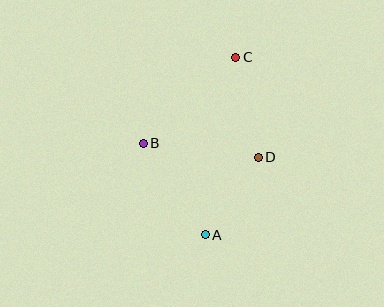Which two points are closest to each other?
Points A and D are closest to each other.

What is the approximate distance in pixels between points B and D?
The distance between B and D is approximately 116 pixels.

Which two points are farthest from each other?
Points A and C are farthest from each other.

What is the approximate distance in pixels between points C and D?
The distance between C and D is approximately 102 pixels.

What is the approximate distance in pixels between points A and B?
The distance between A and B is approximately 110 pixels.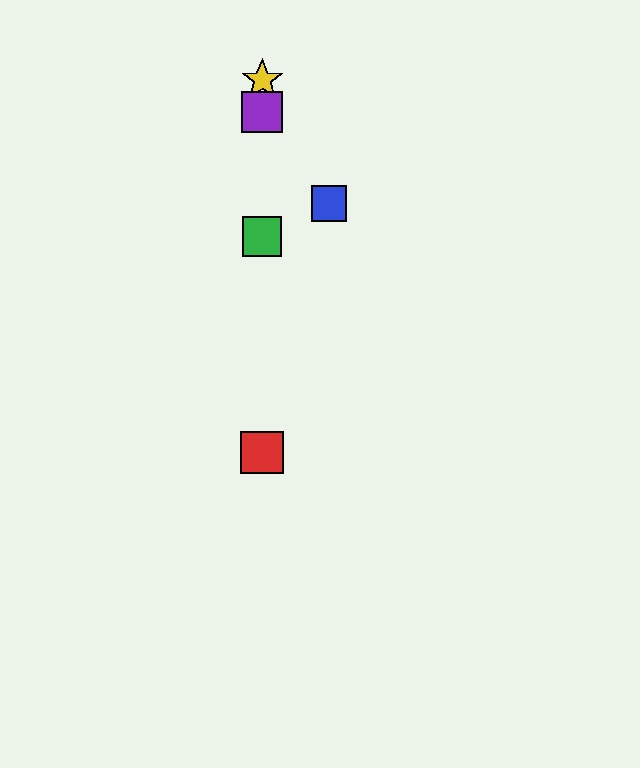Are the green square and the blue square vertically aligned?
No, the green square is at x≈262 and the blue square is at x≈329.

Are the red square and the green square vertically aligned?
Yes, both are at x≈262.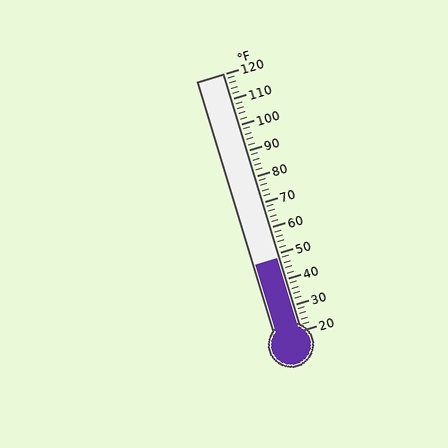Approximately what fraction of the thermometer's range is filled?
The thermometer is filled to approximately 30% of its range.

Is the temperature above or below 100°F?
The temperature is below 100°F.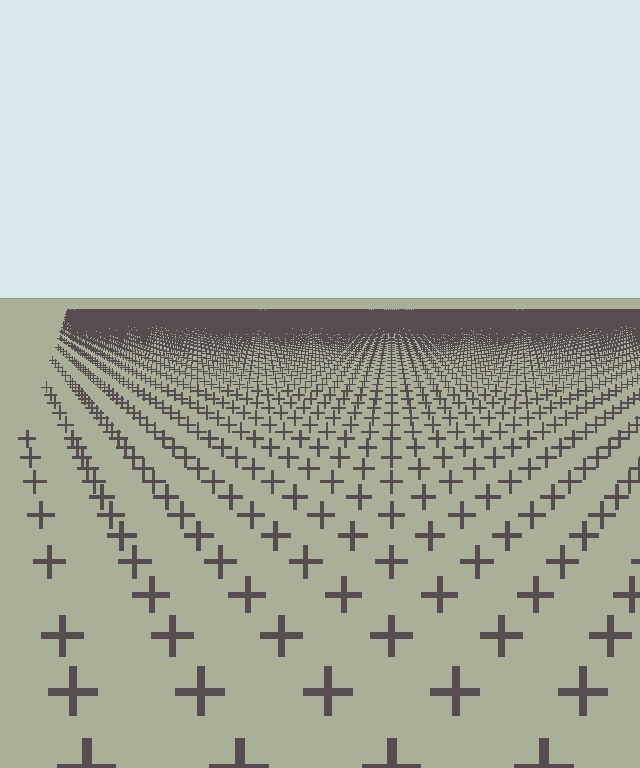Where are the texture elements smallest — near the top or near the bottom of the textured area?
Near the top.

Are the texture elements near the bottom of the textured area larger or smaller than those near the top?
Larger. Near the bottom, elements are closer to the viewer and appear at a bigger on-screen size.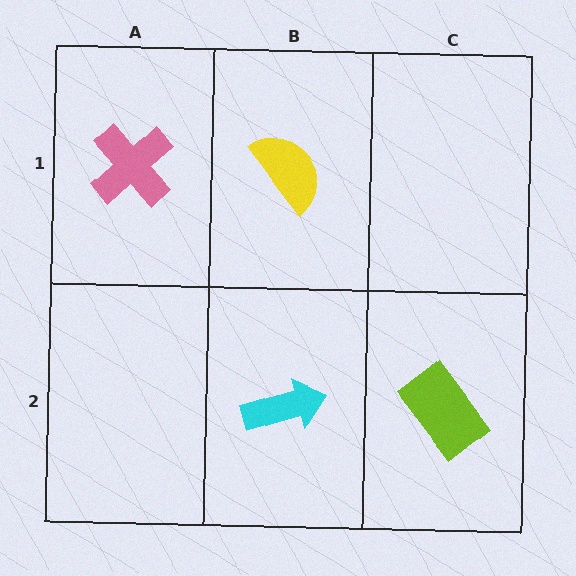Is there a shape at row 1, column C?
No, that cell is empty.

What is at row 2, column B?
A cyan arrow.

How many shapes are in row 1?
2 shapes.